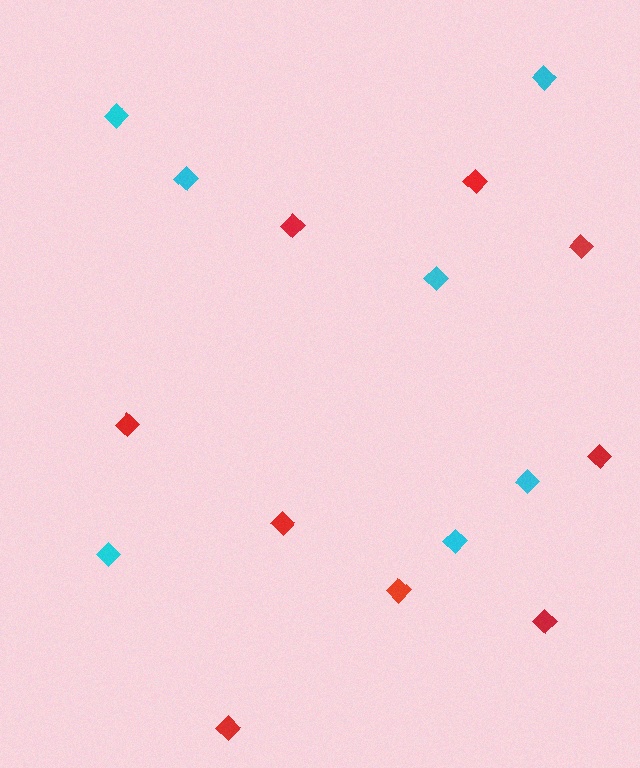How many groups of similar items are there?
There are 2 groups: one group of cyan diamonds (7) and one group of red diamonds (9).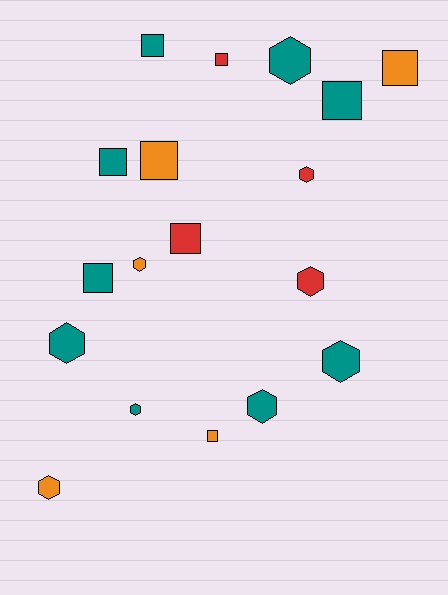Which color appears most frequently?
Teal, with 9 objects.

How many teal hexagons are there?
There are 5 teal hexagons.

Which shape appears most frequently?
Square, with 9 objects.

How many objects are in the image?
There are 18 objects.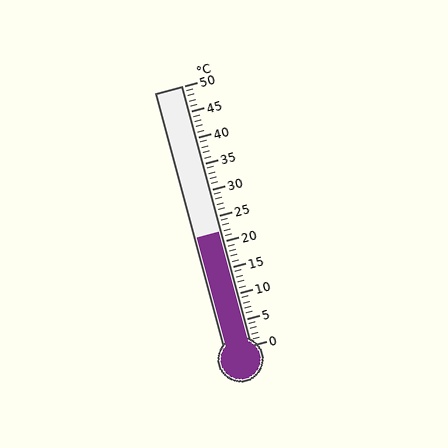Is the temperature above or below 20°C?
The temperature is above 20°C.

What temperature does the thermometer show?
The thermometer shows approximately 22°C.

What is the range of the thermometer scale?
The thermometer scale ranges from 0°C to 50°C.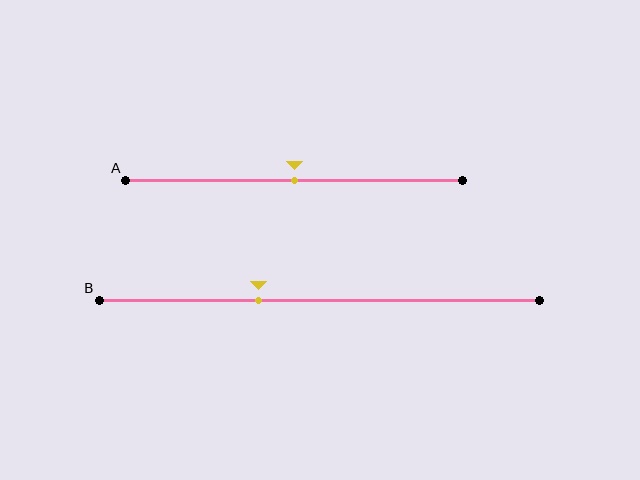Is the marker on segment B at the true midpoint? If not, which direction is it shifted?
No, the marker on segment B is shifted to the left by about 14% of the segment length.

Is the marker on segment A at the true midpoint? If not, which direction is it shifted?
Yes, the marker on segment A is at the true midpoint.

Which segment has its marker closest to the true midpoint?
Segment A has its marker closest to the true midpoint.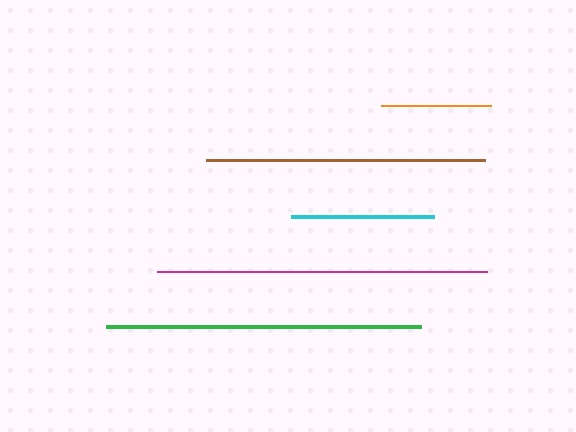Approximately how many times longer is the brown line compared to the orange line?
The brown line is approximately 2.5 times the length of the orange line.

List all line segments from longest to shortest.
From longest to shortest: magenta, green, brown, cyan, orange.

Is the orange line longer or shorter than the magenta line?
The magenta line is longer than the orange line.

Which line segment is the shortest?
The orange line is the shortest at approximately 110 pixels.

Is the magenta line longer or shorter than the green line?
The magenta line is longer than the green line.